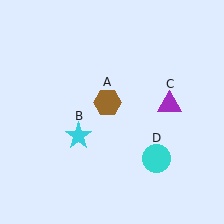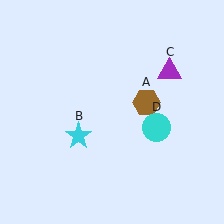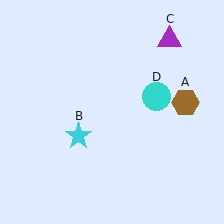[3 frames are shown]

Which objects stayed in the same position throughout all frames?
Cyan star (object B) remained stationary.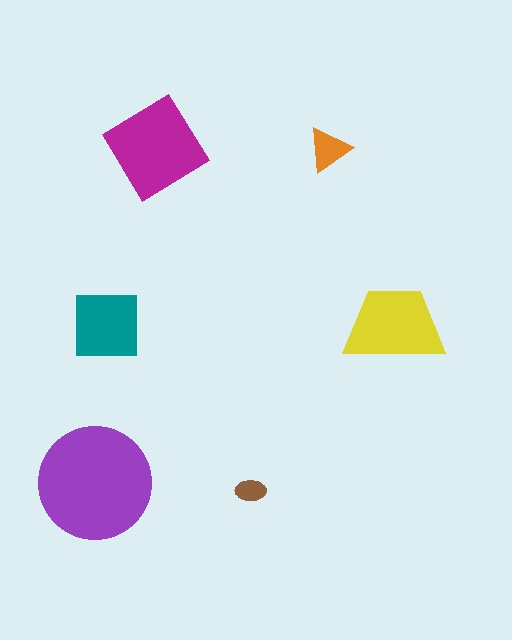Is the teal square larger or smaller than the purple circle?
Smaller.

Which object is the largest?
The purple circle.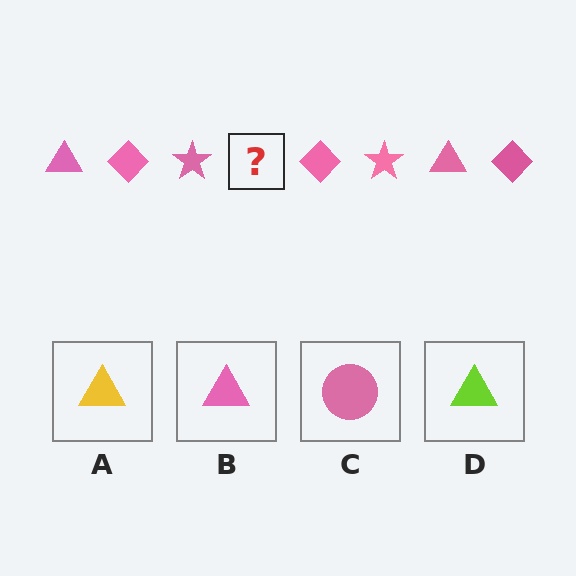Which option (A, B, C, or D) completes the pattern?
B.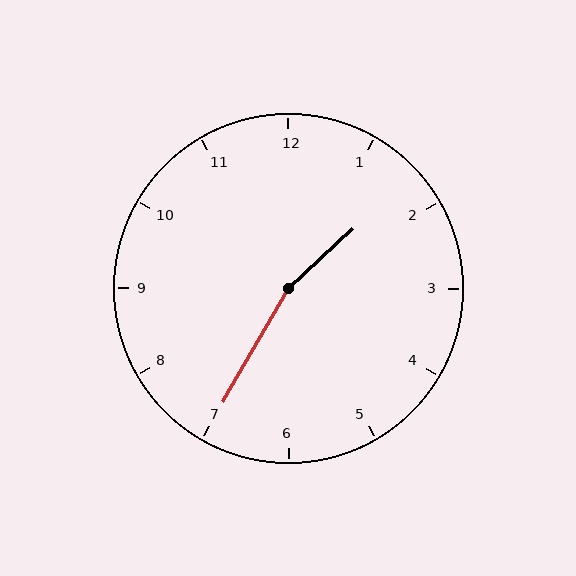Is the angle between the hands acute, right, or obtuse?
It is obtuse.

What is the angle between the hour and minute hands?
Approximately 162 degrees.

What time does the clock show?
1:35.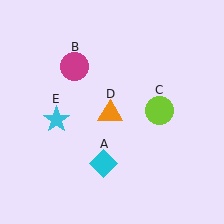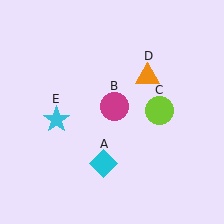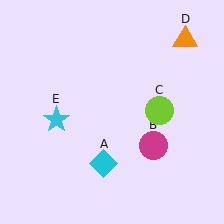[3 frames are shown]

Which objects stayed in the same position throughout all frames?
Cyan diamond (object A) and lime circle (object C) and cyan star (object E) remained stationary.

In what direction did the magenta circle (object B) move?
The magenta circle (object B) moved down and to the right.